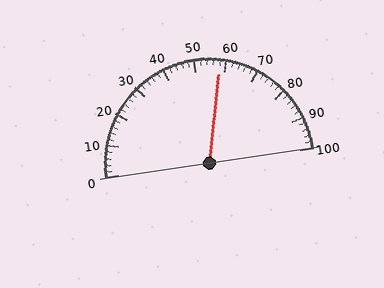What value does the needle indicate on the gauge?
The needle indicates approximately 58.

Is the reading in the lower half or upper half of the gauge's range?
The reading is in the upper half of the range (0 to 100).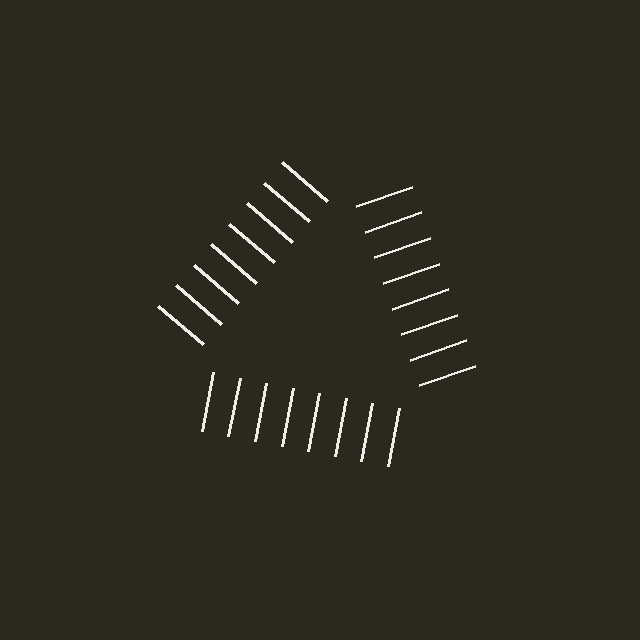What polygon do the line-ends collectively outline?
An illusory triangle — the line segments terminate on its edges but no continuous stroke is drawn.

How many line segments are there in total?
24 — 8 along each of the 3 edges.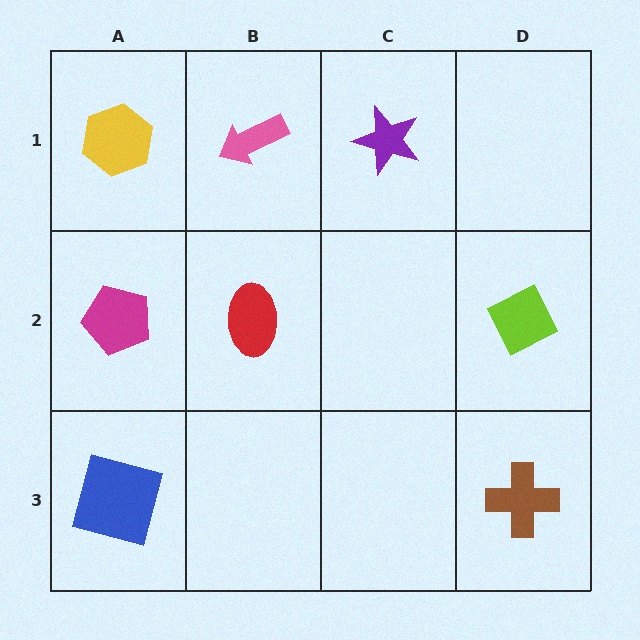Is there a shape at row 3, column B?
No, that cell is empty.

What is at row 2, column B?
A red ellipse.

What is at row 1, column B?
A pink arrow.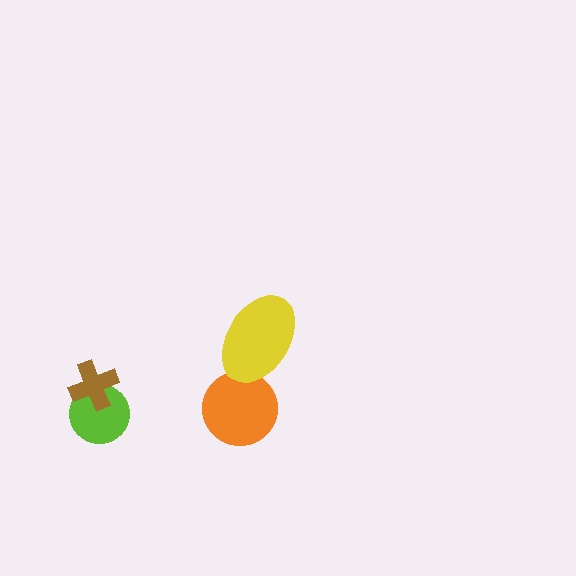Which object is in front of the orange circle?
The yellow ellipse is in front of the orange circle.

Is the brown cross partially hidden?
No, no other shape covers it.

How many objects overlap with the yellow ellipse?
1 object overlaps with the yellow ellipse.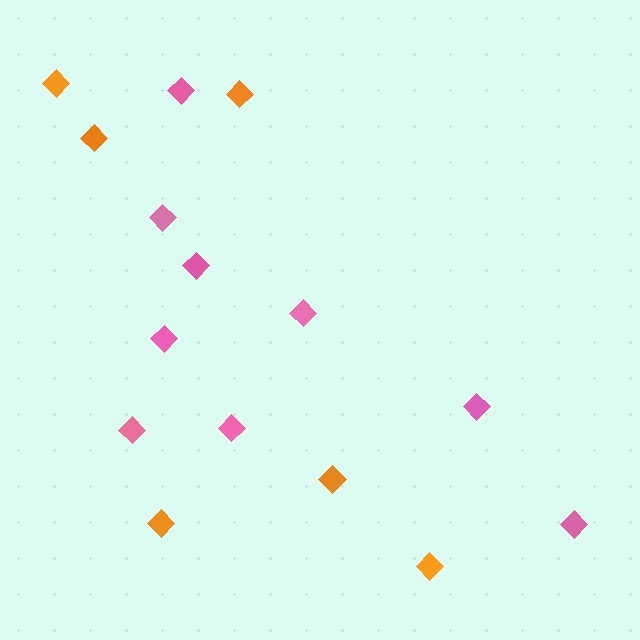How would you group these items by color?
There are 2 groups: one group of pink diamonds (9) and one group of orange diamonds (6).